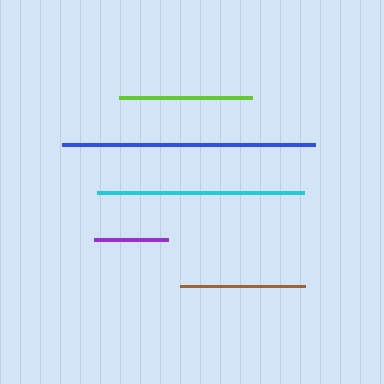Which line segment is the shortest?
The purple line is the shortest at approximately 74 pixels.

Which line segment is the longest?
The blue line is the longest at approximately 252 pixels.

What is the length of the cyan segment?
The cyan segment is approximately 208 pixels long.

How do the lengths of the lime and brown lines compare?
The lime and brown lines are approximately the same length.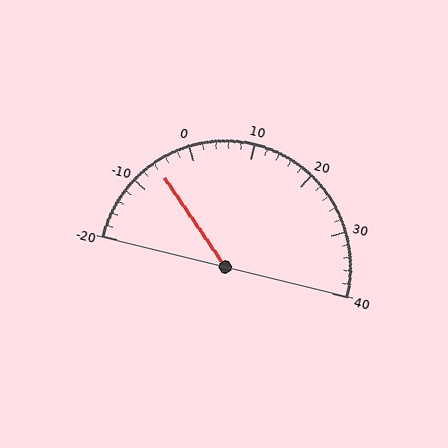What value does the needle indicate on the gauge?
The needle indicates approximately -6.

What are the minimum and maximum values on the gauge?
The gauge ranges from -20 to 40.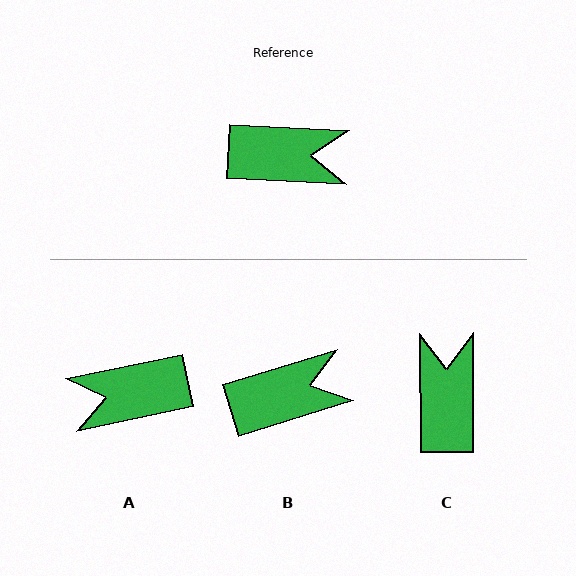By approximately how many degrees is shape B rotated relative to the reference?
Approximately 20 degrees counter-clockwise.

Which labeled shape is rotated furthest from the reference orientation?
A, about 165 degrees away.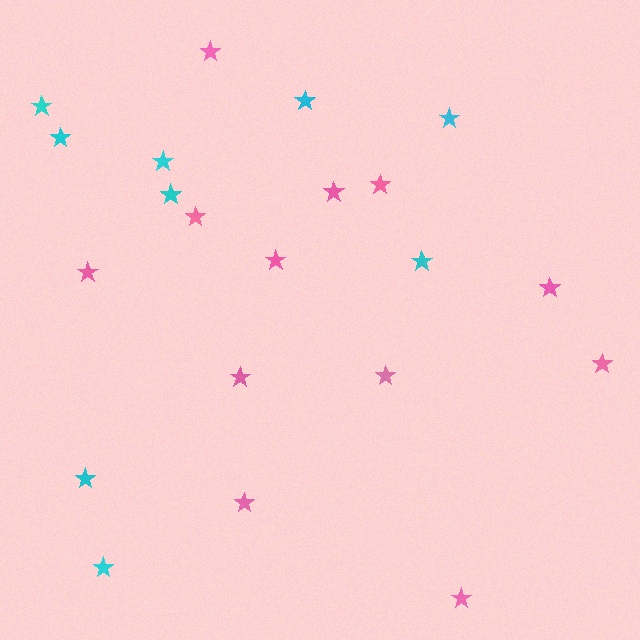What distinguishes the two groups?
There are 2 groups: one group of pink stars (12) and one group of cyan stars (9).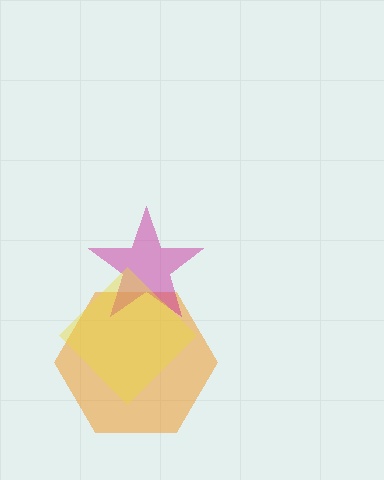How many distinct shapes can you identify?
There are 3 distinct shapes: an orange hexagon, a magenta star, a yellow diamond.